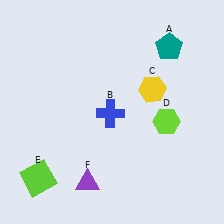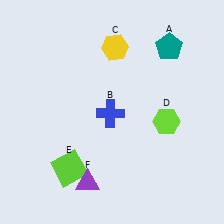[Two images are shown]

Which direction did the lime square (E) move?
The lime square (E) moved right.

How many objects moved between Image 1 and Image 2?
2 objects moved between the two images.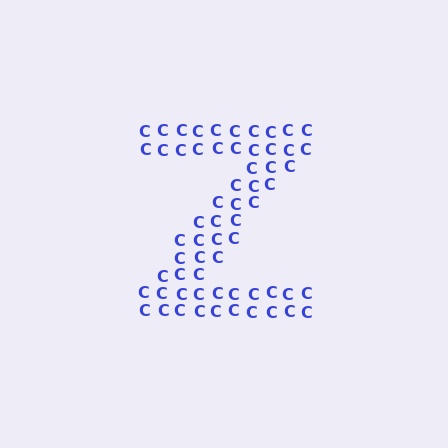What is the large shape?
The large shape is the letter Z.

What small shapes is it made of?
It is made of small letter C's.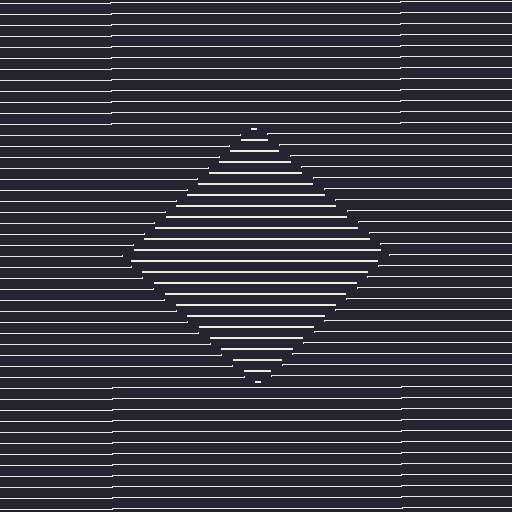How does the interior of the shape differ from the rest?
The interior of the shape contains the same grating, shifted by half a period — the contour is defined by the phase discontinuity where line-ends from the inner and outer gratings abut.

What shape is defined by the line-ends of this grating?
An illusory square. The interior of the shape contains the same grating, shifted by half a period — the contour is defined by the phase discontinuity where line-ends from the inner and outer gratings abut.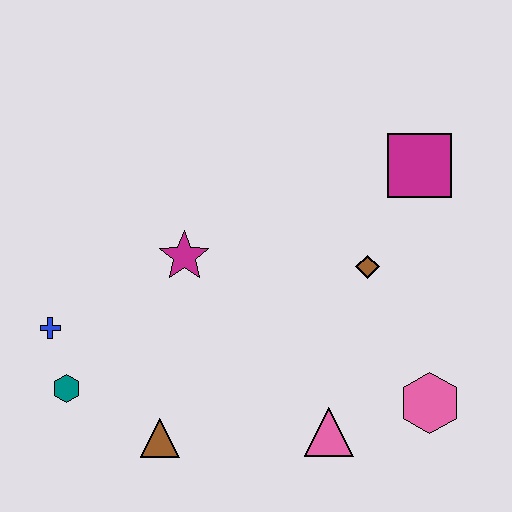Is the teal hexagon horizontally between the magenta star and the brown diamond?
No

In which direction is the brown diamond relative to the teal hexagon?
The brown diamond is to the right of the teal hexagon.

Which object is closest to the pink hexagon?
The pink triangle is closest to the pink hexagon.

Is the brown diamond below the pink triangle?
No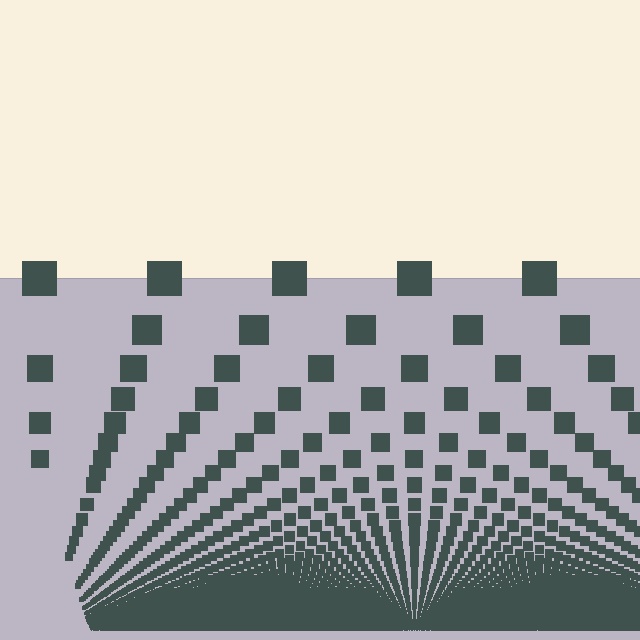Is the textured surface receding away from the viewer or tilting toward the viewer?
The surface appears to tilt toward the viewer. Texture elements get larger and sparser toward the top.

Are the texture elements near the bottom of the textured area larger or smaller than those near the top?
Smaller. The gradient is inverted — elements near the bottom are smaller and denser.